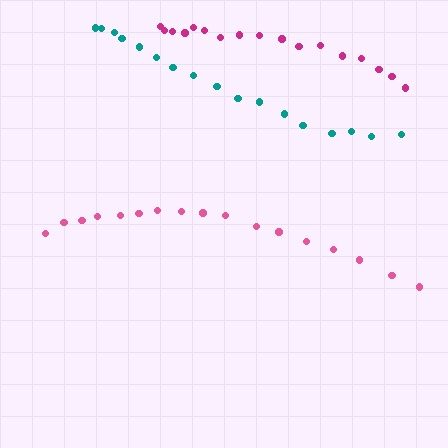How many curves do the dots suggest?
There are 3 distinct paths.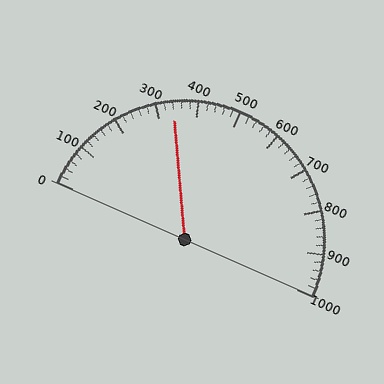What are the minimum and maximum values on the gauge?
The gauge ranges from 0 to 1000.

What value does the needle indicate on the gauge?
The needle indicates approximately 340.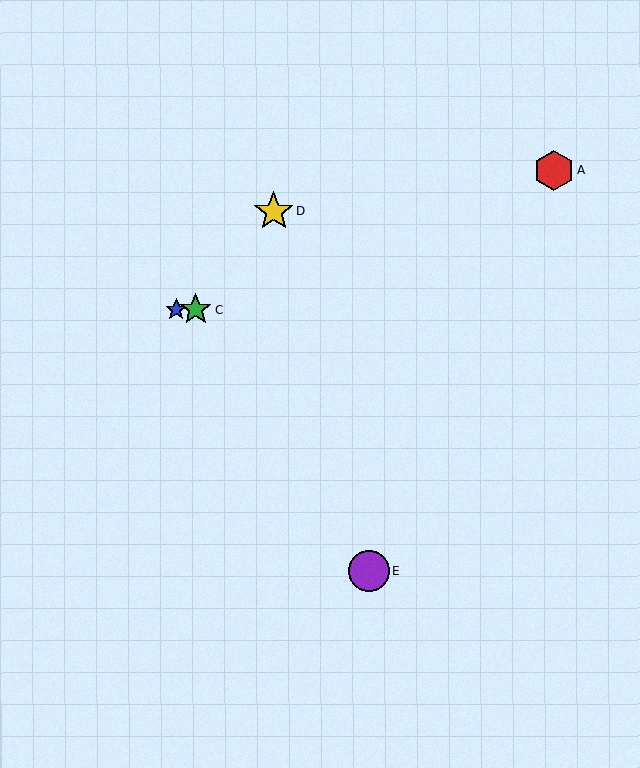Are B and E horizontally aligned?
No, B is at y≈310 and E is at y≈571.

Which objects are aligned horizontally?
Objects B, C are aligned horizontally.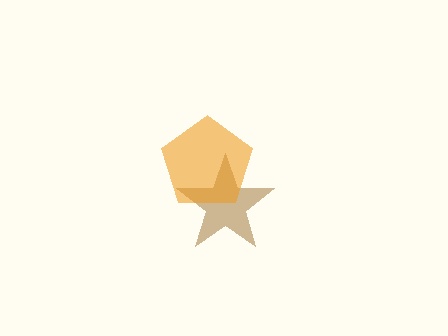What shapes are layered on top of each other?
The layered shapes are: a brown star, an orange pentagon.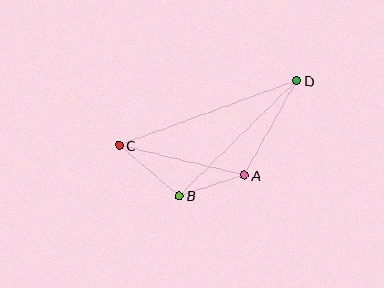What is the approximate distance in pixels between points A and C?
The distance between A and C is approximately 129 pixels.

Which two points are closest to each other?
Points A and B are closest to each other.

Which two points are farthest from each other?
Points C and D are farthest from each other.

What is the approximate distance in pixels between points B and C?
The distance between B and C is approximately 79 pixels.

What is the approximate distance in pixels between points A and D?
The distance between A and D is approximately 108 pixels.